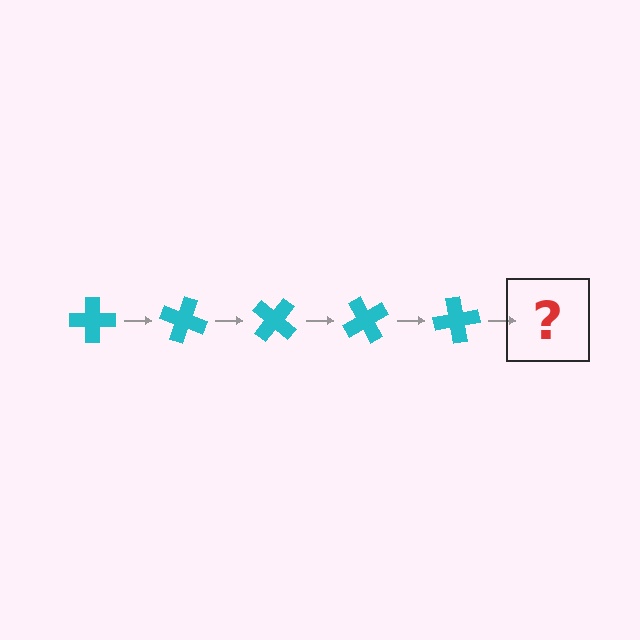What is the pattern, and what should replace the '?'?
The pattern is that the cross rotates 20 degrees each step. The '?' should be a cyan cross rotated 100 degrees.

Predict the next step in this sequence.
The next step is a cyan cross rotated 100 degrees.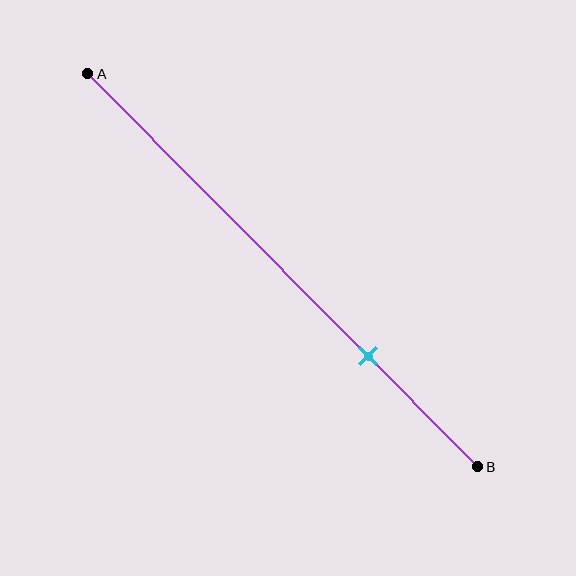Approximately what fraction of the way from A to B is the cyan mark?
The cyan mark is approximately 70% of the way from A to B.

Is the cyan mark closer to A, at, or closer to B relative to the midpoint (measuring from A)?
The cyan mark is closer to point B than the midpoint of segment AB.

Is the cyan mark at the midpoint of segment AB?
No, the mark is at about 70% from A, not at the 50% midpoint.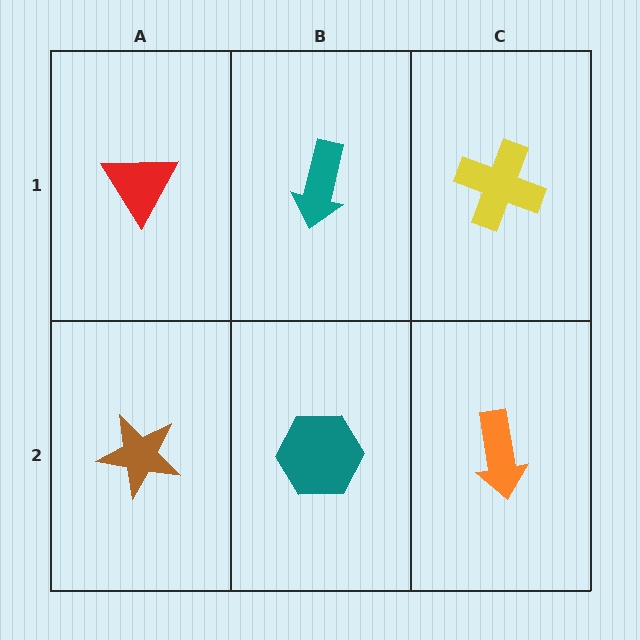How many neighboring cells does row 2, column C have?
2.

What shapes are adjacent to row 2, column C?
A yellow cross (row 1, column C), a teal hexagon (row 2, column B).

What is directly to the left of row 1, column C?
A teal arrow.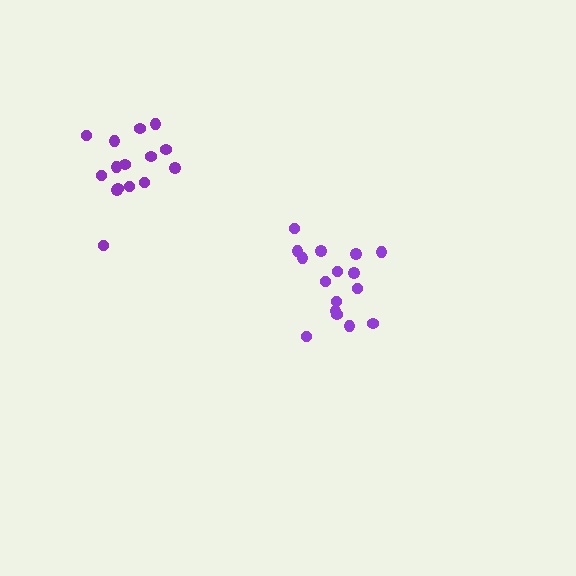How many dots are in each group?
Group 1: 16 dots, Group 2: 15 dots (31 total).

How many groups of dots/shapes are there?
There are 2 groups.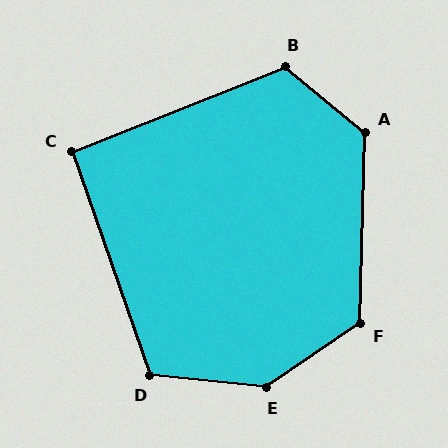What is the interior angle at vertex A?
Approximately 128 degrees (obtuse).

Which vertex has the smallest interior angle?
C, at approximately 92 degrees.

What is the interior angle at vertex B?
Approximately 119 degrees (obtuse).